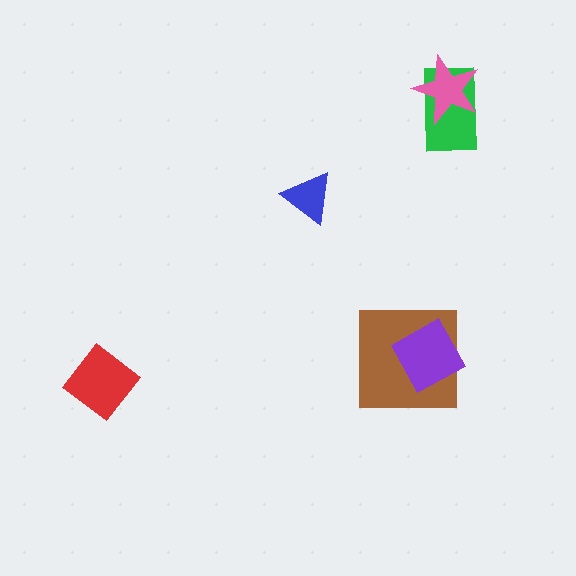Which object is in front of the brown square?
The purple diamond is in front of the brown square.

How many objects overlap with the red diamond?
0 objects overlap with the red diamond.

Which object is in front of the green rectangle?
The pink star is in front of the green rectangle.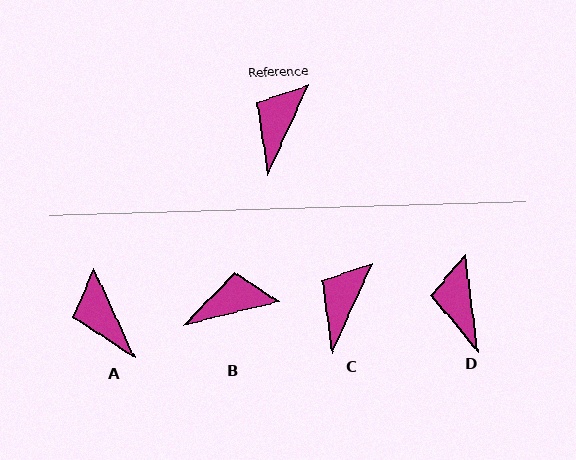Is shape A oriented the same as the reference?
No, it is off by about 49 degrees.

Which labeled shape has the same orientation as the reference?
C.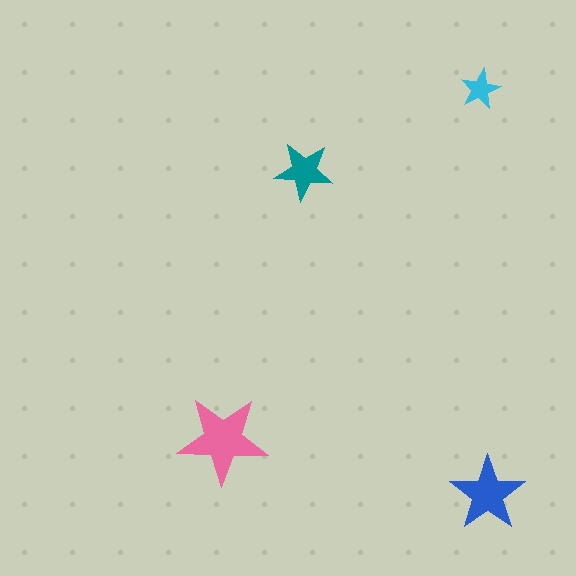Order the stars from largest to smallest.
the pink one, the blue one, the teal one, the cyan one.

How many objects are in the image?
There are 4 objects in the image.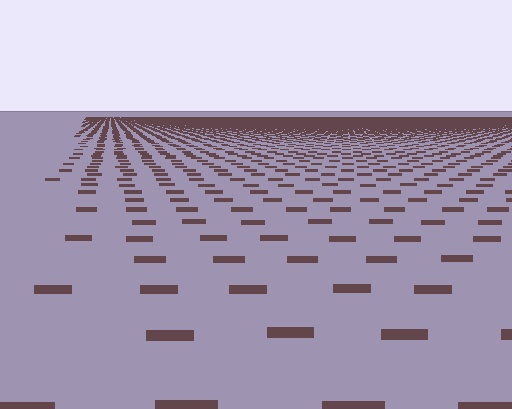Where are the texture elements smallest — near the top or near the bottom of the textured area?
Near the top.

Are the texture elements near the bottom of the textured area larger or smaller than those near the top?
Larger. Near the bottom, elements are closer to the viewer and appear at a bigger on-screen size.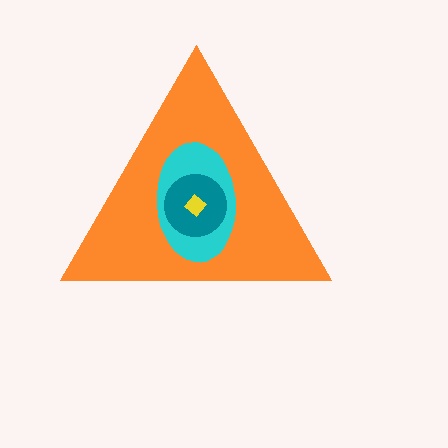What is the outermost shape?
The orange triangle.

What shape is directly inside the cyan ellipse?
The teal circle.